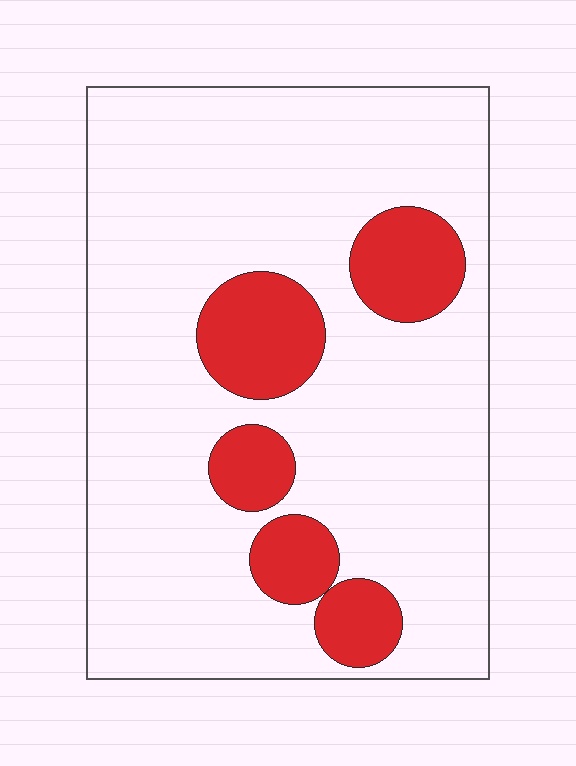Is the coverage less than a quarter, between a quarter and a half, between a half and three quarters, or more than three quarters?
Less than a quarter.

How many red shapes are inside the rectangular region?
5.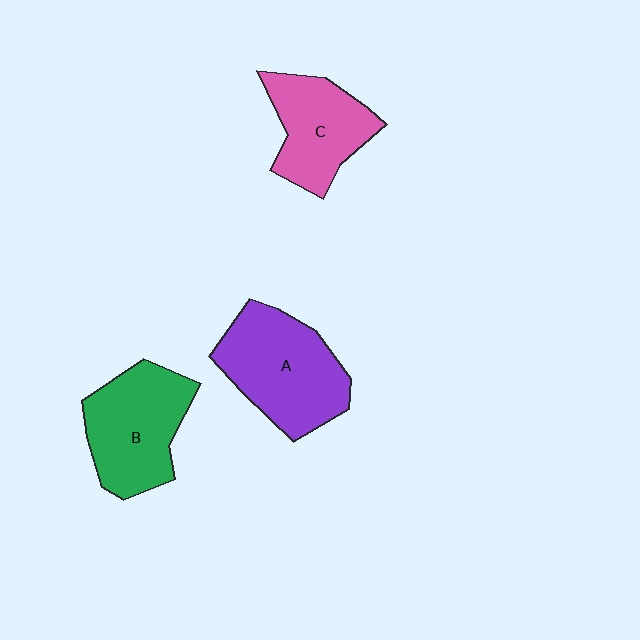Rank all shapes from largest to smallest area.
From largest to smallest: A (purple), B (green), C (pink).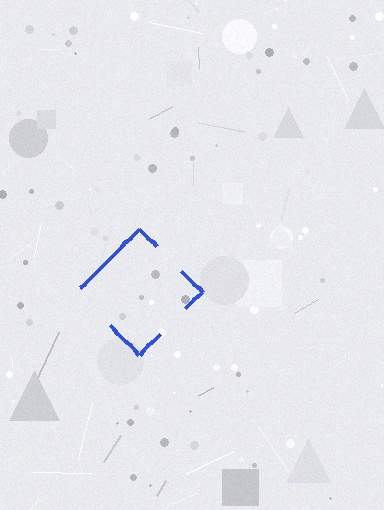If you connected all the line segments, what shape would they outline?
They would outline a diamond.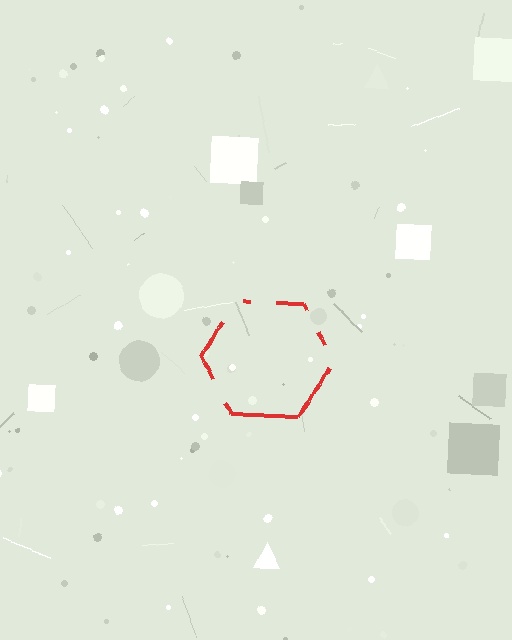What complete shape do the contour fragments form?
The contour fragments form a hexagon.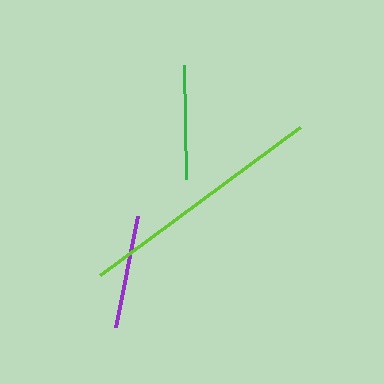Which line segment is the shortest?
The purple line is the shortest at approximately 114 pixels.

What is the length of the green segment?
The green segment is approximately 114 pixels long.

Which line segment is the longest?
The lime line is the longest at approximately 249 pixels.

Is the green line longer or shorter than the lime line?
The lime line is longer than the green line.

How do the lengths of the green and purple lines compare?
The green and purple lines are approximately the same length.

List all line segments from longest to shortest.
From longest to shortest: lime, green, purple.